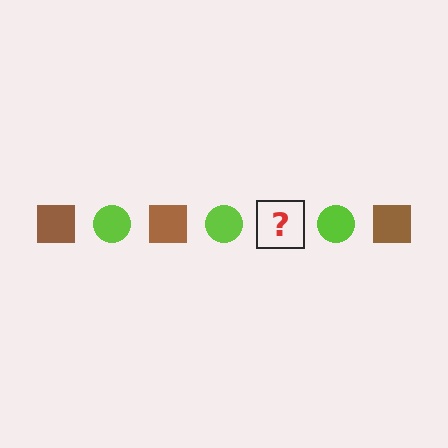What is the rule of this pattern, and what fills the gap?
The rule is that the pattern alternates between brown square and lime circle. The gap should be filled with a brown square.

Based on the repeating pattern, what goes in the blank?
The blank should be a brown square.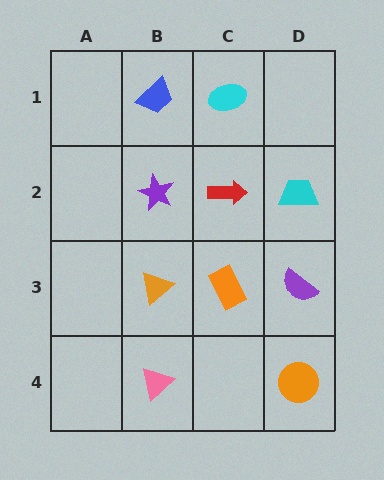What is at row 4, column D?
An orange circle.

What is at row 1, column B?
A blue trapezoid.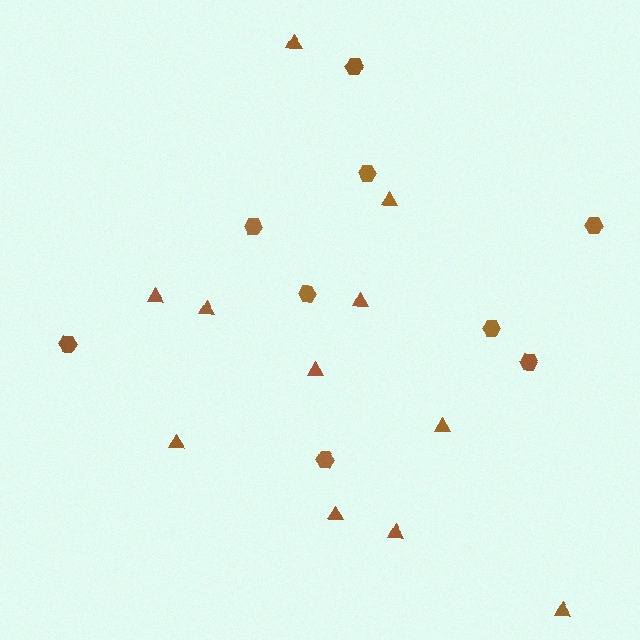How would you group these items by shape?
There are 2 groups: one group of hexagons (9) and one group of triangles (11).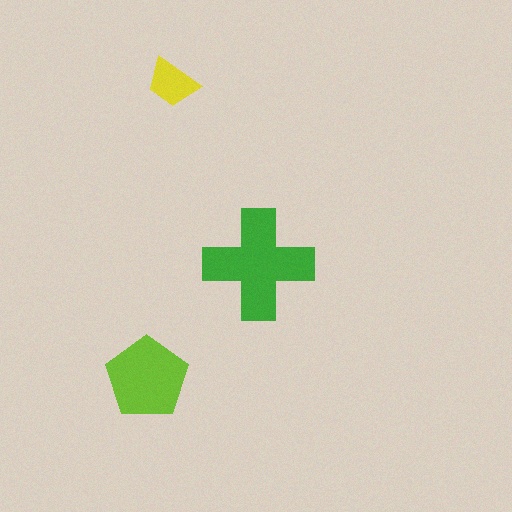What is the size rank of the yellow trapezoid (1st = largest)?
3rd.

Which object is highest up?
The yellow trapezoid is topmost.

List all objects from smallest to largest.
The yellow trapezoid, the lime pentagon, the green cross.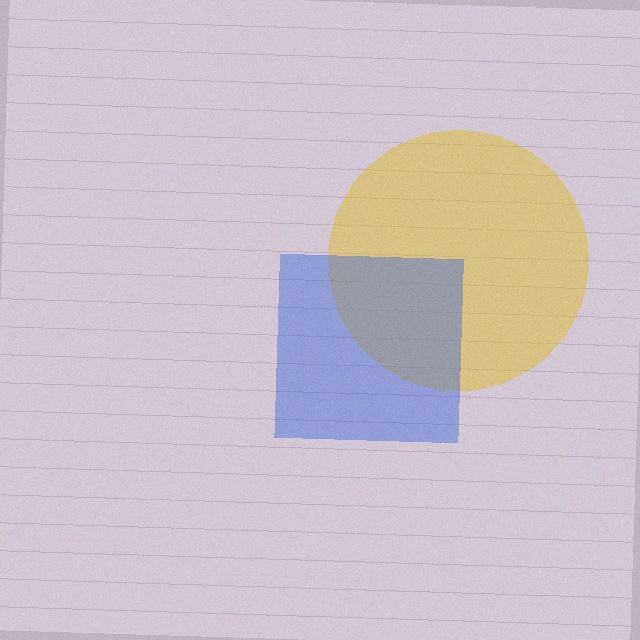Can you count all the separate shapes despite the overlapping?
Yes, there are 2 separate shapes.